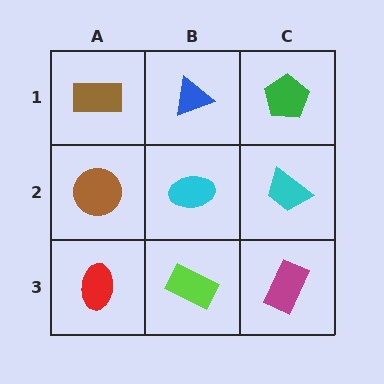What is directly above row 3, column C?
A cyan trapezoid.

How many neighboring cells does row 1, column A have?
2.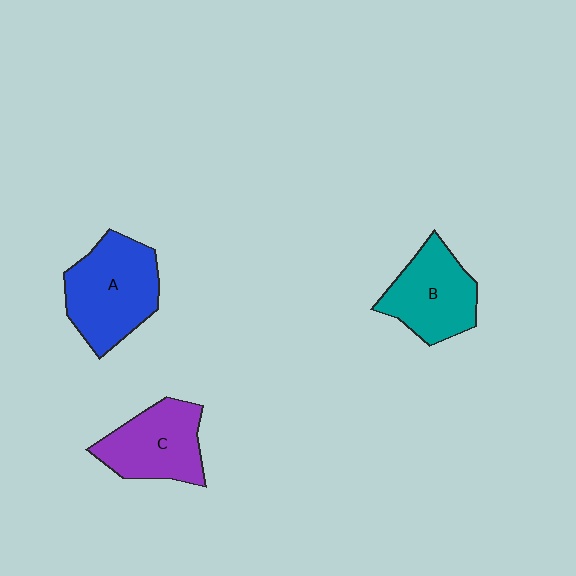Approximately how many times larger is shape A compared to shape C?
Approximately 1.2 times.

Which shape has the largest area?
Shape A (blue).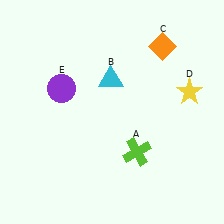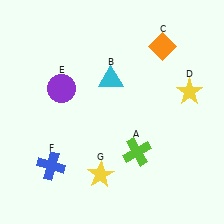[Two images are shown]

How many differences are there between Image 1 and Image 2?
There are 2 differences between the two images.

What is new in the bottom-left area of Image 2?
A yellow star (G) was added in the bottom-left area of Image 2.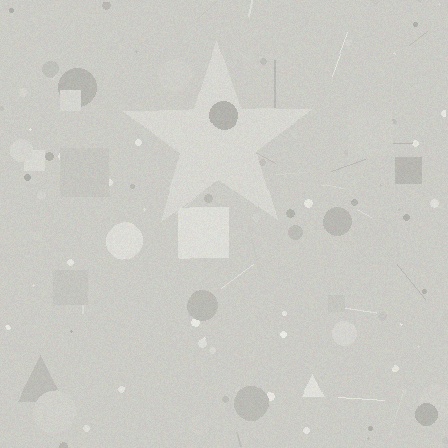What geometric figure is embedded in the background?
A star is embedded in the background.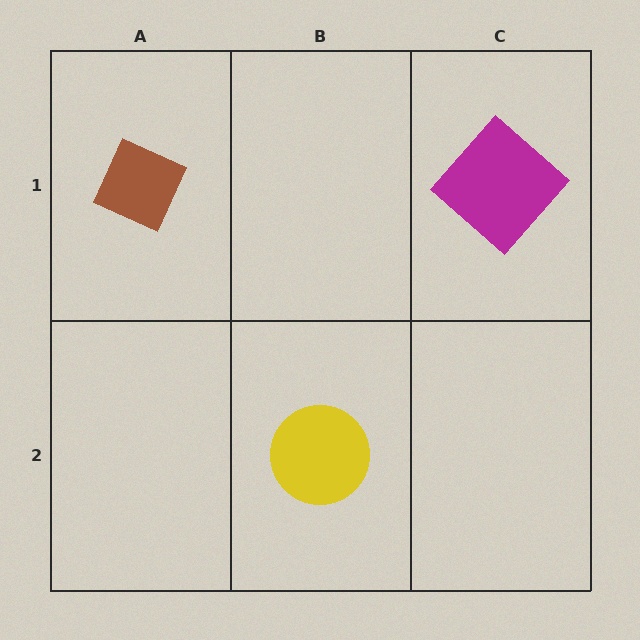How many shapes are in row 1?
2 shapes.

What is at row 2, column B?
A yellow circle.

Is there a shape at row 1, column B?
No, that cell is empty.